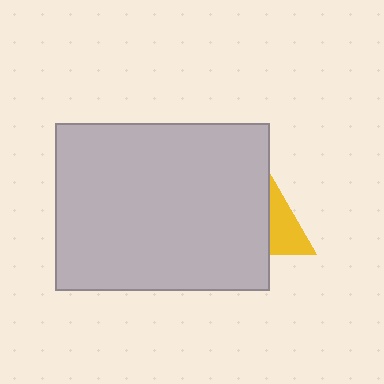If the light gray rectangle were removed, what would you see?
You would see the complete yellow triangle.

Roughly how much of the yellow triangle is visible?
A small part of it is visible (roughly 40%).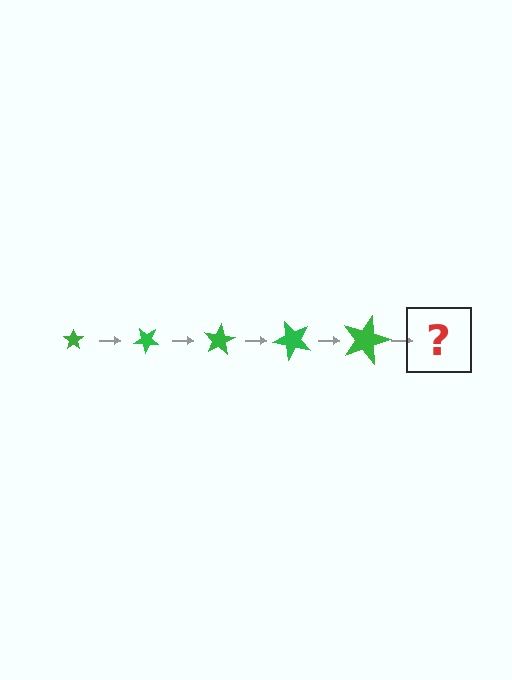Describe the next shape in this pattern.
It should be a star, larger than the previous one and rotated 200 degrees from the start.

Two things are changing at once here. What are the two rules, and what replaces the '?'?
The two rules are that the star grows larger each step and it rotates 40 degrees each step. The '?' should be a star, larger than the previous one and rotated 200 degrees from the start.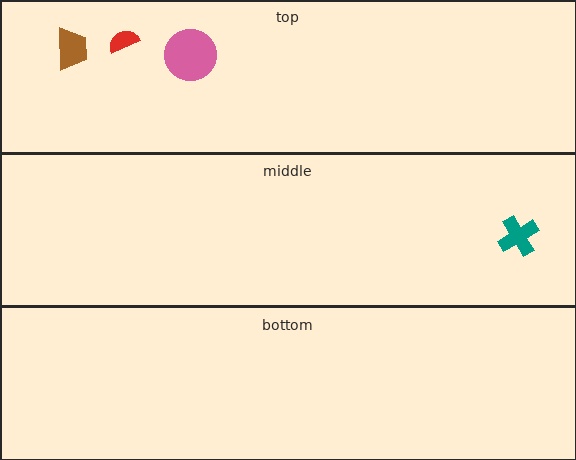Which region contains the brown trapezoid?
The top region.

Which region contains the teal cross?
The middle region.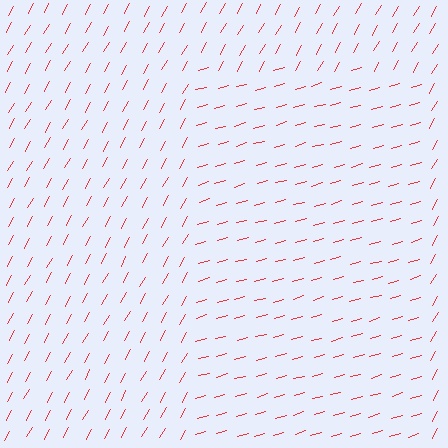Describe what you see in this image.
The image is filled with small red line segments. A rectangle region in the image has lines oriented differently from the surrounding lines, creating a visible texture boundary.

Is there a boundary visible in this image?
Yes, there is a texture boundary formed by a change in line orientation.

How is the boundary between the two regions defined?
The boundary is defined purely by a change in line orientation (approximately 45 degrees difference). All lines are the same color and thickness.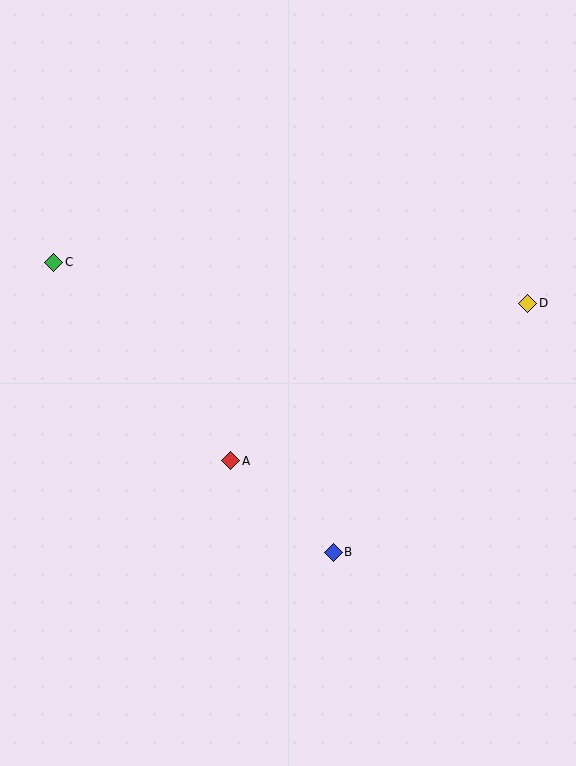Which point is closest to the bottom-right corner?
Point B is closest to the bottom-right corner.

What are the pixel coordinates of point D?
Point D is at (528, 303).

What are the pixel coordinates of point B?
Point B is at (333, 552).